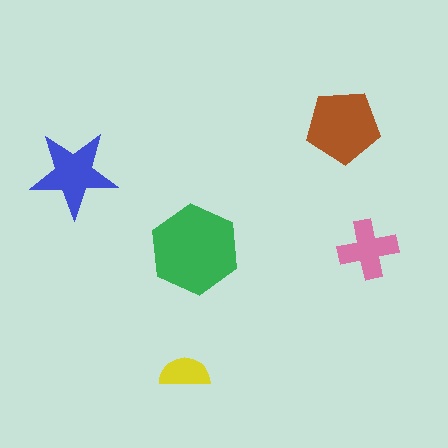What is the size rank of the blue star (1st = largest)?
3rd.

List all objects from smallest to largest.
The yellow semicircle, the pink cross, the blue star, the brown pentagon, the green hexagon.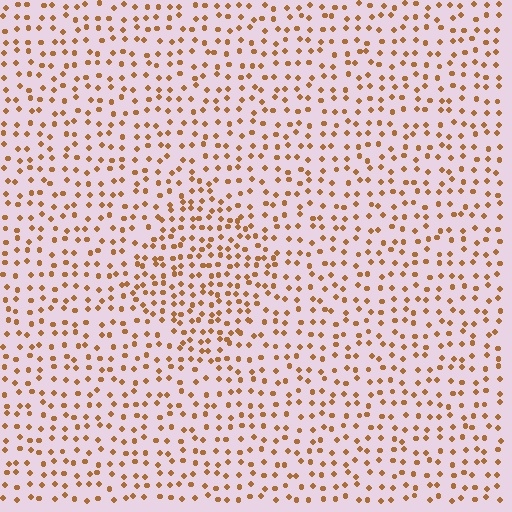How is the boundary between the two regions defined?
The boundary is defined by a change in element density (approximately 1.6x ratio). All elements are the same color, size, and shape.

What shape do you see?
I see a diamond.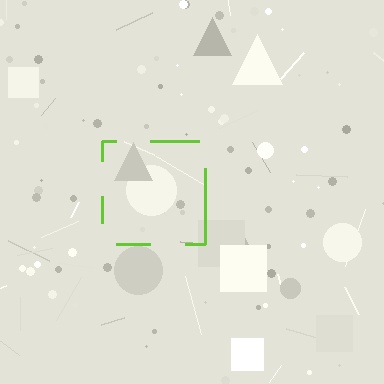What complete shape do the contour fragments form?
The contour fragments form a square.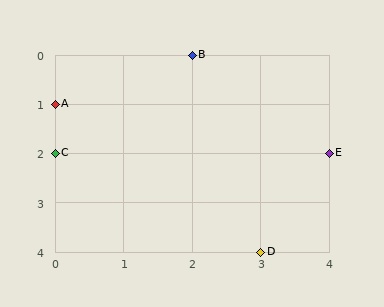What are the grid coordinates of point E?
Point E is at grid coordinates (4, 2).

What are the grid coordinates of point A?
Point A is at grid coordinates (0, 1).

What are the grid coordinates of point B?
Point B is at grid coordinates (2, 0).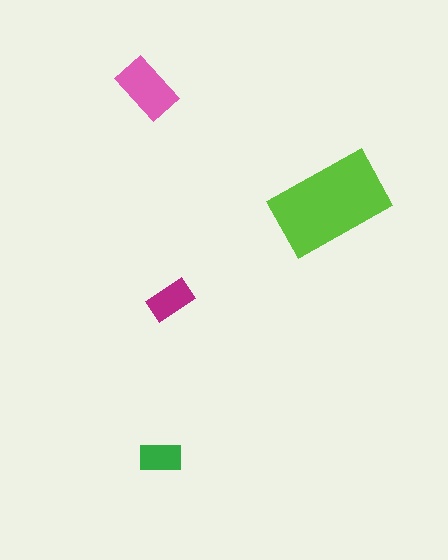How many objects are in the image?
There are 4 objects in the image.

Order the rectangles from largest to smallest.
the lime one, the pink one, the magenta one, the green one.